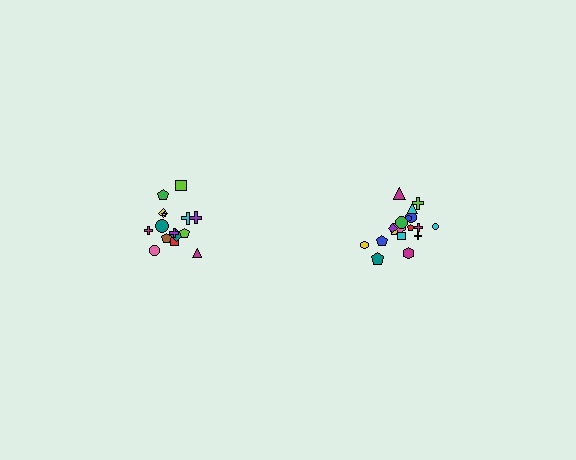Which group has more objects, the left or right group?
The right group.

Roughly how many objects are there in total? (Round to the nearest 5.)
Roughly 35 objects in total.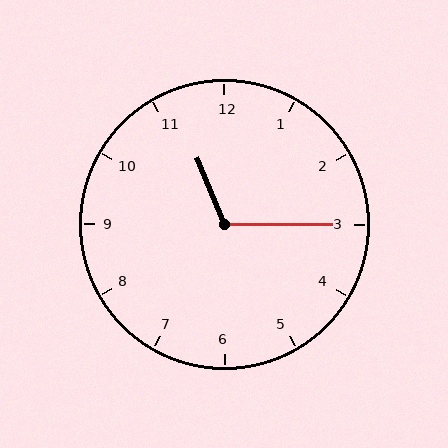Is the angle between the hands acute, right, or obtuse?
It is obtuse.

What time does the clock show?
11:15.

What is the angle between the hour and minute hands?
Approximately 112 degrees.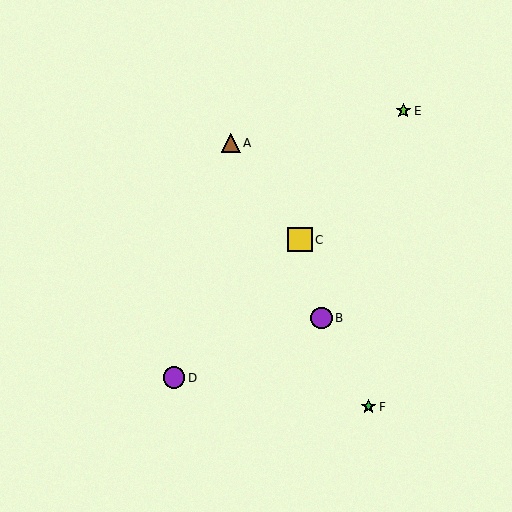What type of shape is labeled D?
Shape D is a purple circle.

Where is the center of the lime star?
The center of the lime star is at (403, 111).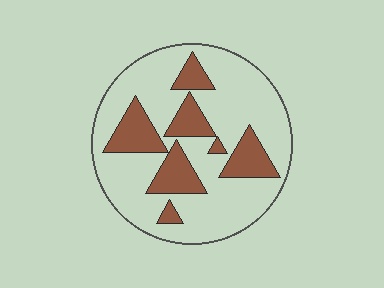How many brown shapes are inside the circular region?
7.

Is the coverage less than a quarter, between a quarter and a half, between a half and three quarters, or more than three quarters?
Between a quarter and a half.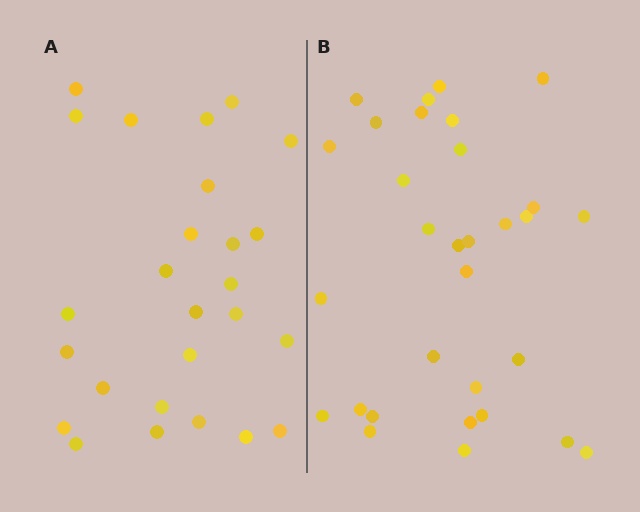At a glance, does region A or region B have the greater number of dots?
Region B (the right region) has more dots.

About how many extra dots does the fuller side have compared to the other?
Region B has about 5 more dots than region A.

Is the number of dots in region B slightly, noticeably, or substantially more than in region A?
Region B has only slightly more — the two regions are fairly close. The ratio is roughly 1.2 to 1.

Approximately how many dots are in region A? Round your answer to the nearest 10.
About 30 dots. (The exact count is 26, which rounds to 30.)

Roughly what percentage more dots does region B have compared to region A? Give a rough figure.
About 20% more.